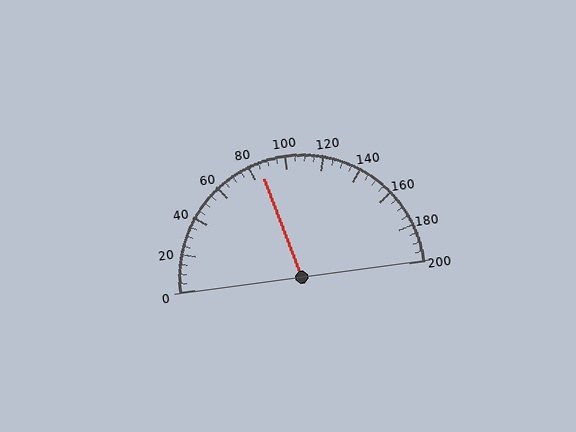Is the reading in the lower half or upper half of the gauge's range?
The reading is in the lower half of the range (0 to 200).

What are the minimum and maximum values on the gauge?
The gauge ranges from 0 to 200.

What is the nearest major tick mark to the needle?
The nearest major tick mark is 80.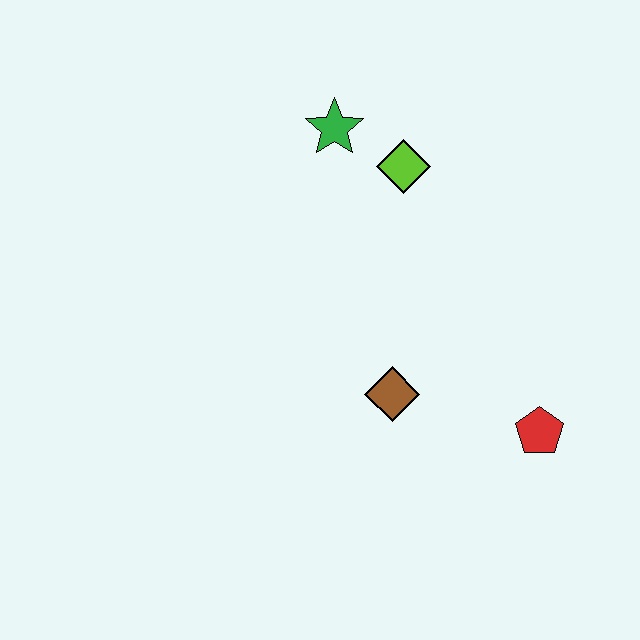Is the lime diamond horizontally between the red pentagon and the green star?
Yes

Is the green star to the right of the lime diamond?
No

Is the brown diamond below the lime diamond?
Yes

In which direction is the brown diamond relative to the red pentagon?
The brown diamond is to the left of the red pentagon.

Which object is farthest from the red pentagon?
The green star is farthest from the red pentagon.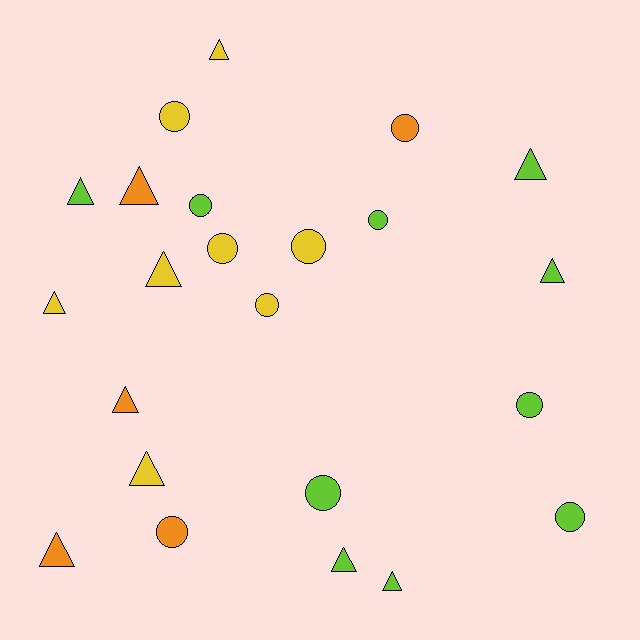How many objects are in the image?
There are 23 objects.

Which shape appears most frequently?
Triangle, with 12 objects.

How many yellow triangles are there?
There are 4 yellow triangles.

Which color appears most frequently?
Lime, with 10 objects.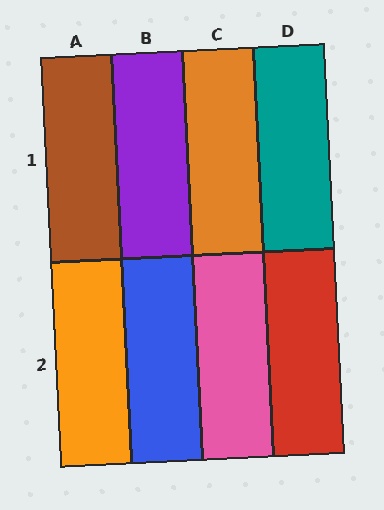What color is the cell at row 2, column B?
Blue.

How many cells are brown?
1 cell is brown.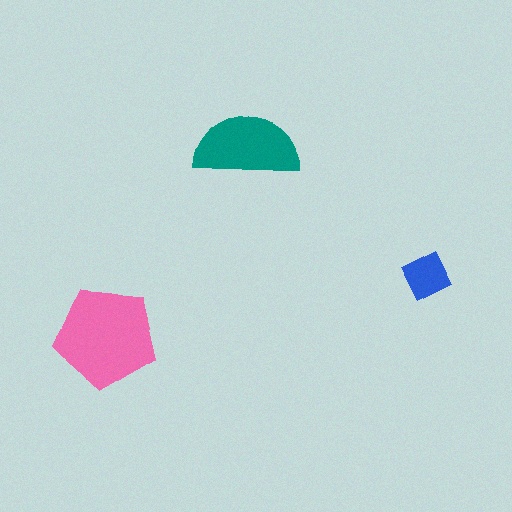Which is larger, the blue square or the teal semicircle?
The teal semicircle.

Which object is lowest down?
The pink pentagon is bottommost.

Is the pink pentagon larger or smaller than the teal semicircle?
Larger.